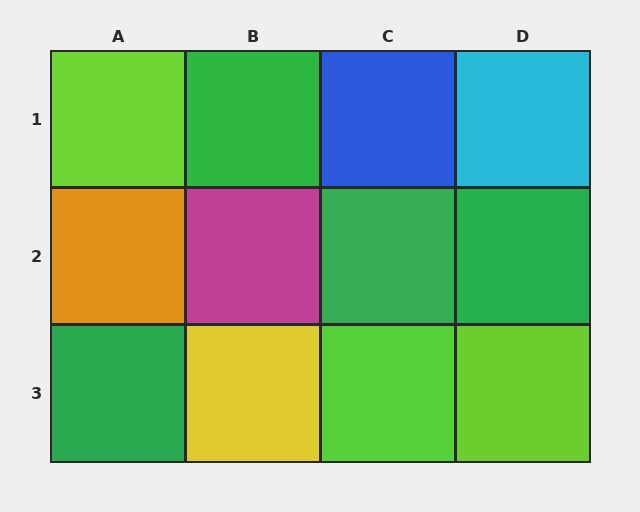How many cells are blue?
1 cell is blue.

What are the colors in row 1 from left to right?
Lime, green, blue, cyan.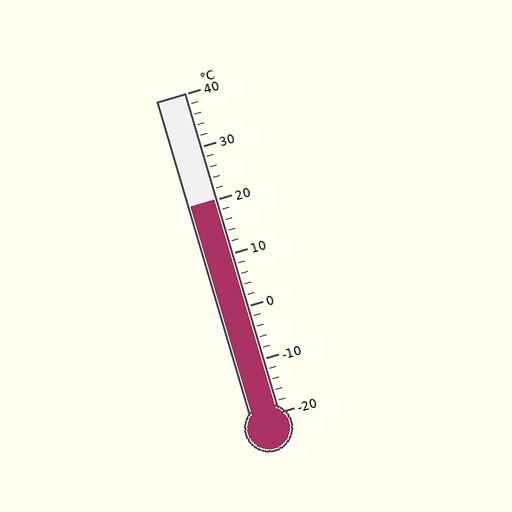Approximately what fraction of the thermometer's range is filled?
The thermometer is filled to approximately 65% of its range.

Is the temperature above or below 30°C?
The temperature is below 30°C.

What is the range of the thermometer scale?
The thermometer scale ranges from -20°C to 40°C.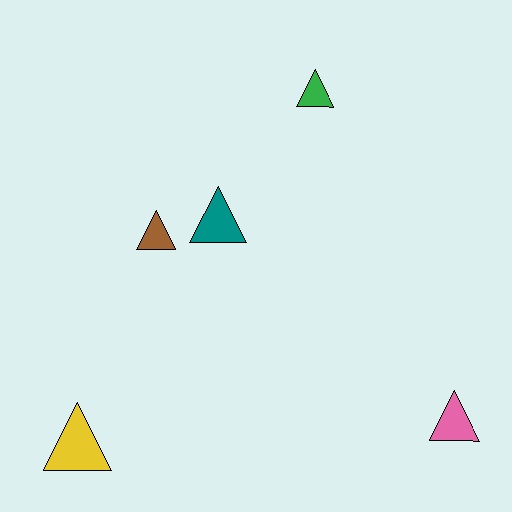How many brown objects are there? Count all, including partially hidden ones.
There is 1 brown object.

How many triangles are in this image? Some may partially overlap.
There are 5 triangles.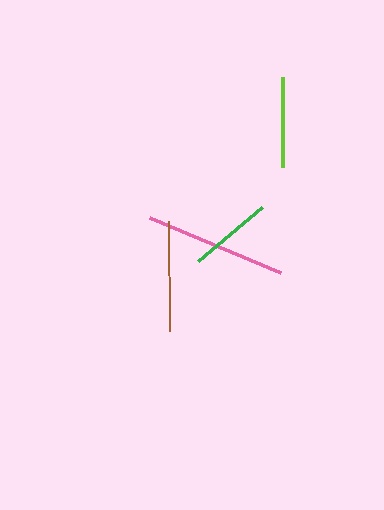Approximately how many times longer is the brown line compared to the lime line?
The brown line is approximately 1.2 times the length of the lime line.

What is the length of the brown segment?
The brown segment is approximately 110 pixels long.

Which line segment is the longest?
The pink line is the longest at approximately 141 pixels.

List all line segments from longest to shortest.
From longest to shortest: pink, brown, lime, green.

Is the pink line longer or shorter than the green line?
The pink line is longer than the green line.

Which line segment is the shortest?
The green line is the shortest at approximately 84 pixels.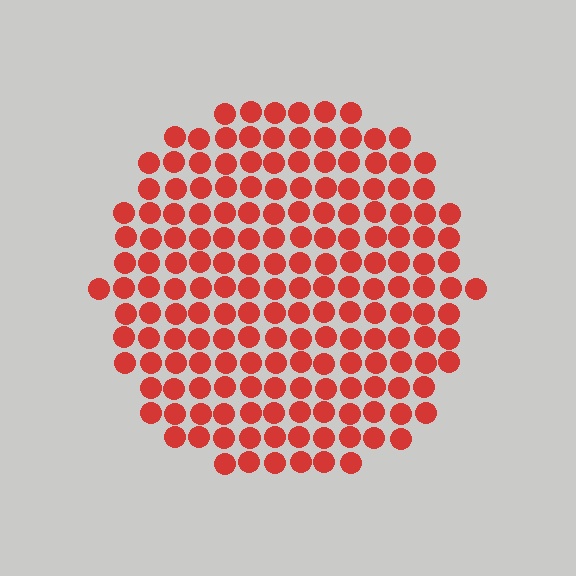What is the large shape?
The large shape is a circle.